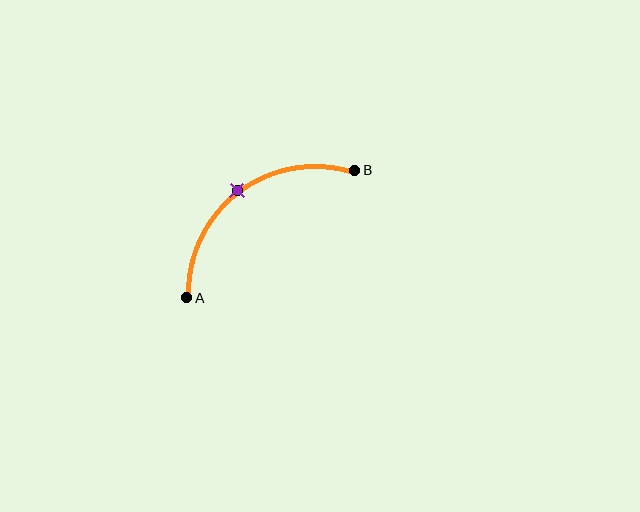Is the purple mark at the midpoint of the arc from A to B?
Yes. The purple mark lies on the arc at equal arc-length from both A and B — it is the arc midpoint.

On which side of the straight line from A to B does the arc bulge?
The arc bulges above and to the left of the straight line connecting A and B.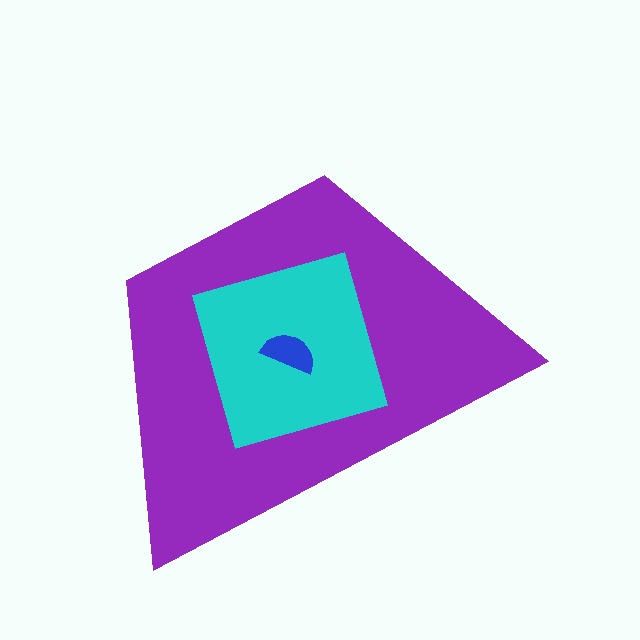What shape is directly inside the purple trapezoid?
The cyan diamond.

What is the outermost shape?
The purple trapezoid.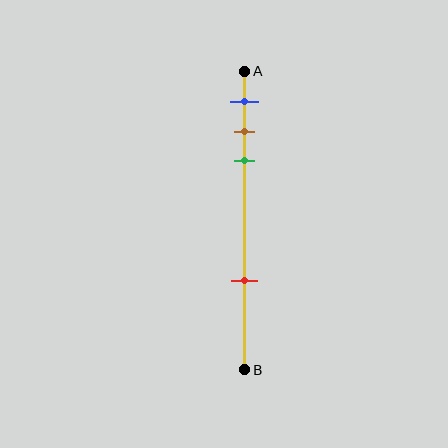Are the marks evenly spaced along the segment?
No, the marks are not evenly spaced.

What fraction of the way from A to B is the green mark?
The green mark is approximately 30% (0.3) of the way from A to B.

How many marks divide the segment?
There are 4 marks dividing the segment.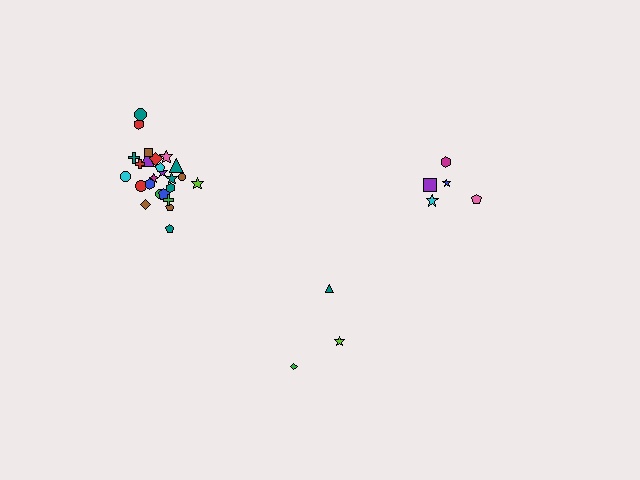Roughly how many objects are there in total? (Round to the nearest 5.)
Roughly 35 objects in total.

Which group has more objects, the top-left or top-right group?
The top-left group.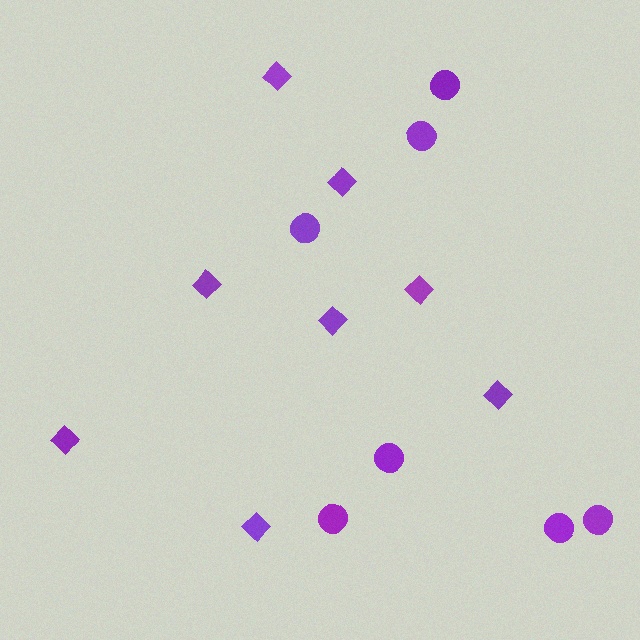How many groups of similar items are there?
There are 2 groups: one group of circles (7) and one group of diamonds (8).